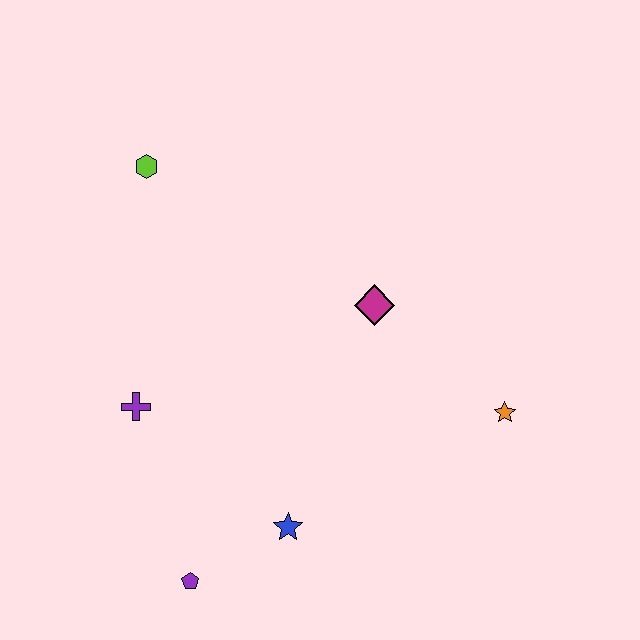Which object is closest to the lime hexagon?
The purple cross is closest to the lime hexagon.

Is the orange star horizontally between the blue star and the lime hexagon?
No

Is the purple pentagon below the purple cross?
Yes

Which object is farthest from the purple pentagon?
The lime hexagon is farthest from the purple pentagon.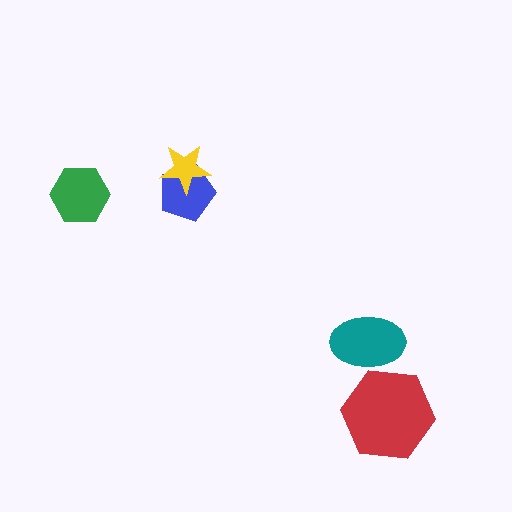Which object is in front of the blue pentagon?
The yellow star is in front of the blue pentagon.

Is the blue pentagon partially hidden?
Yes, it is partially covered by another shape.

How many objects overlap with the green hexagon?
0 objects overlap with the green hexagon.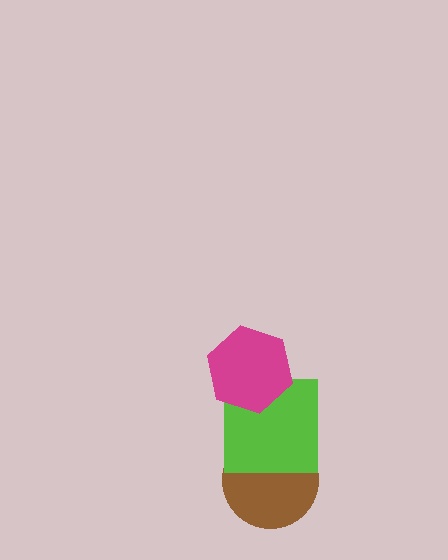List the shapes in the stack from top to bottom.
From top to bottom: the magenta hexagon, the lime square, the brown circle.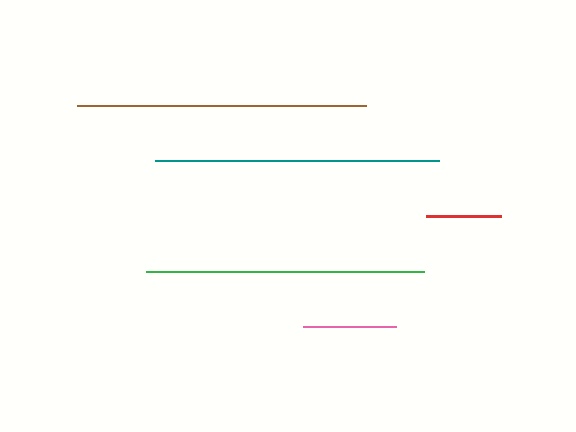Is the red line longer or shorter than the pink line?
The pink line is longer than the red line.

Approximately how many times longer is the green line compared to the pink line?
The green line is approximately 3.0 times the length of the pink line.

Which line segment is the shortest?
The red line is the shortest at approximately 75 pixels.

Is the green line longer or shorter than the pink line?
The green line is longer than the pink line.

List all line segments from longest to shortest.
From longest to shortest: brown, teal, green, pink, red.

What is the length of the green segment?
The green segment is approximately 277 pixels long.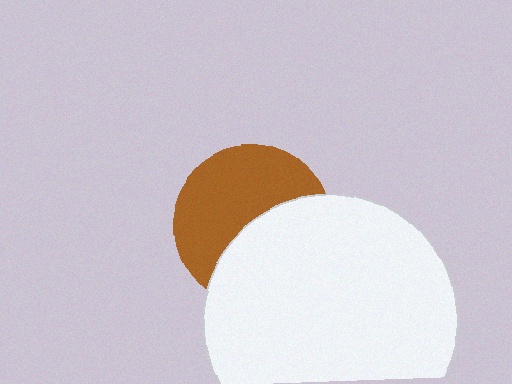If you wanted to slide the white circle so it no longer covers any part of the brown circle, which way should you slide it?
Slide it down — that is the most direct way to separate the two shapes.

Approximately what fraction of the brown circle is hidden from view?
Roughly 46% of the brown circle is hidden behind the white circle.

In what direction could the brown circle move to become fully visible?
The brown circle could move up. That would shift it out from behind the white circle entirely.